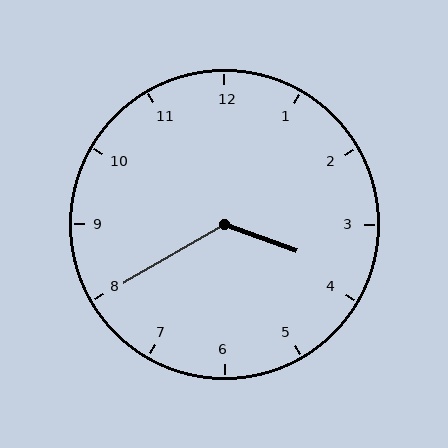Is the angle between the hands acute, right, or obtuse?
It is obtuse.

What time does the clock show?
3:40.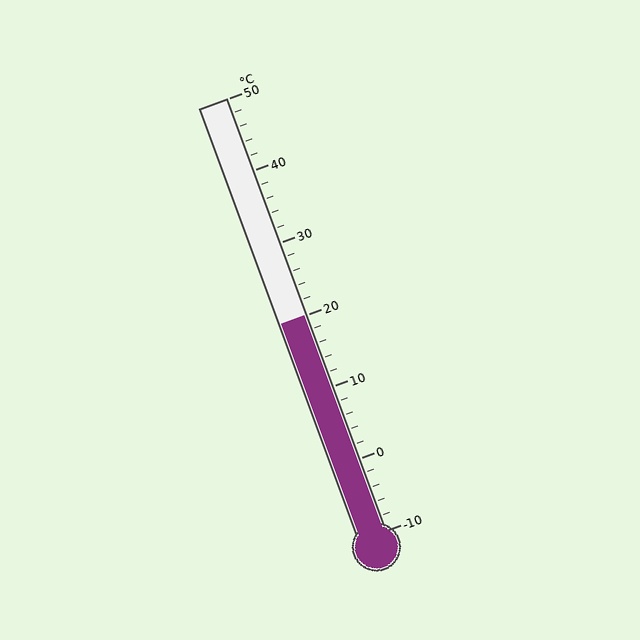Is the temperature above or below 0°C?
The temperature is above 0°C.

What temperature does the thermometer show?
The thermometer shows approximately 20°C.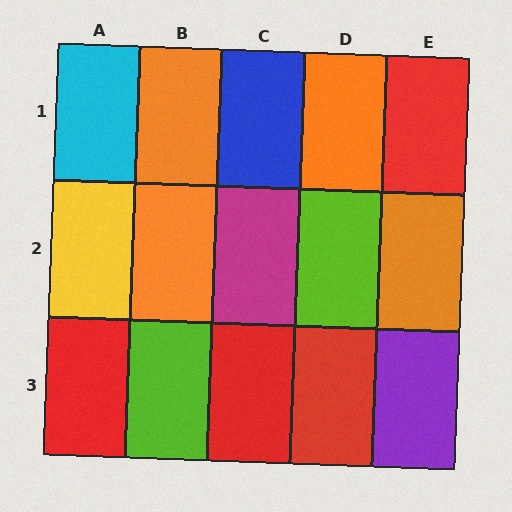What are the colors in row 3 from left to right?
Red, lime, red, red, purple.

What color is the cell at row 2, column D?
Lime.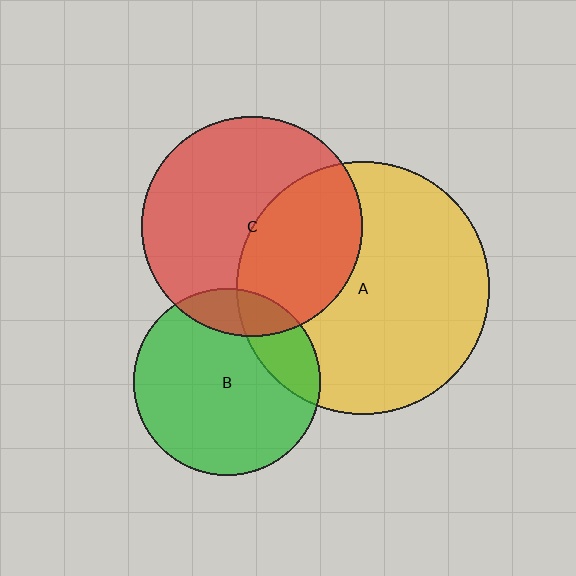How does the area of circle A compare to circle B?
Approximately 1.8 times.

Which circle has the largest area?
Circle A (yellow).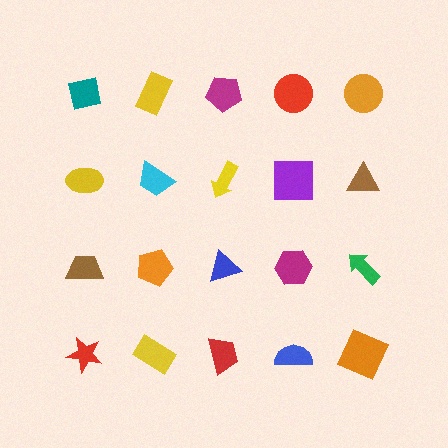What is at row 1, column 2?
A yellow rectangle.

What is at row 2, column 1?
A yellow ellipse.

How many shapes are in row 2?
5 shapes.